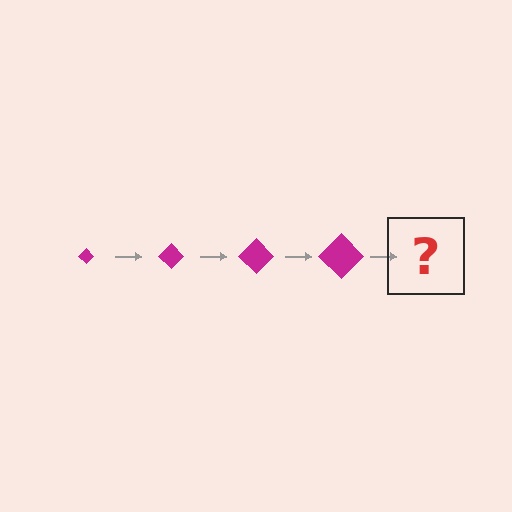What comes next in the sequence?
The next element should be a magenta diamond, larger than the previous one.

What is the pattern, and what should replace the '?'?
The pattern is that the diamond gets progressively larger each step. The '?' should be a magenta diamond, larger than the previous one.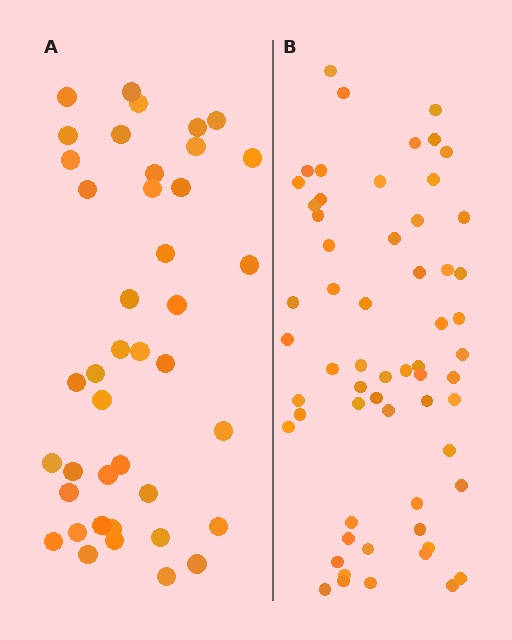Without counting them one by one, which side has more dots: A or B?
Region B (the right region) has more dots.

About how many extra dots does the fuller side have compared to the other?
Region B has approximately 20 more dots than region A.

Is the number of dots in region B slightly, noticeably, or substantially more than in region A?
Region B has substantially more. The ratio is roughly 1.5 to 1.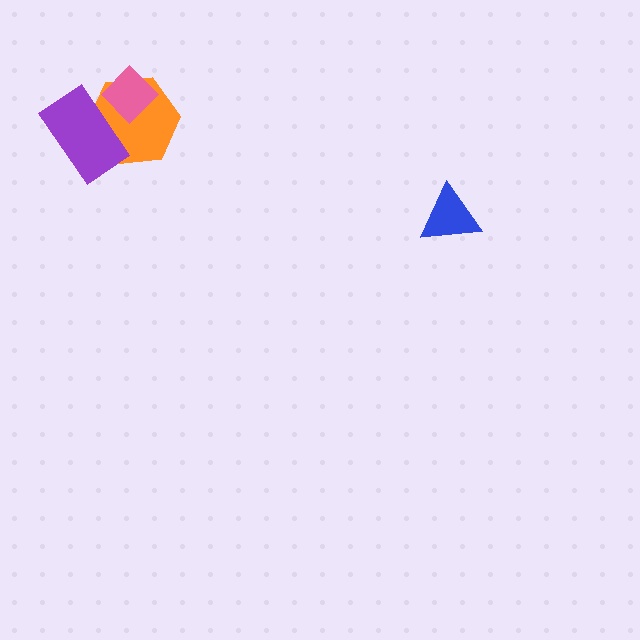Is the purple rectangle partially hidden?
Yes, it is partially covered by another shape.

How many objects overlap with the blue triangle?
0 objects overlap with the blue triangle.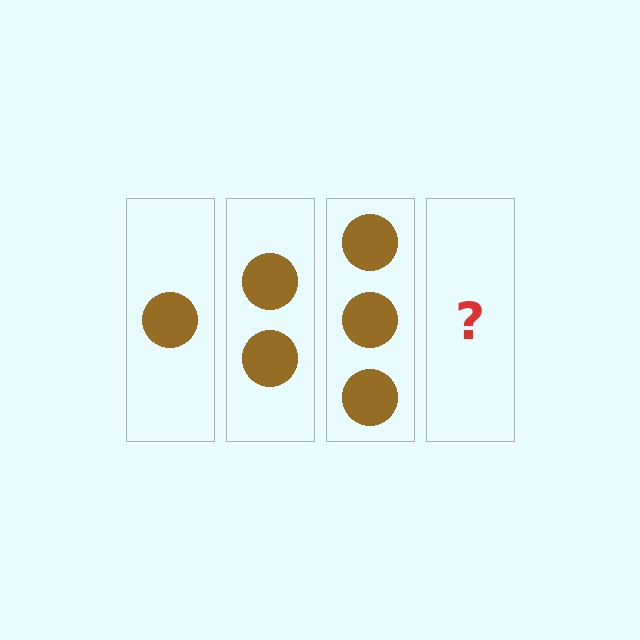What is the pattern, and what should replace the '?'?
The pattern is that each step adds one more circle. The '?' should be 4 circles.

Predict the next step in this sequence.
The next step is 4 circles.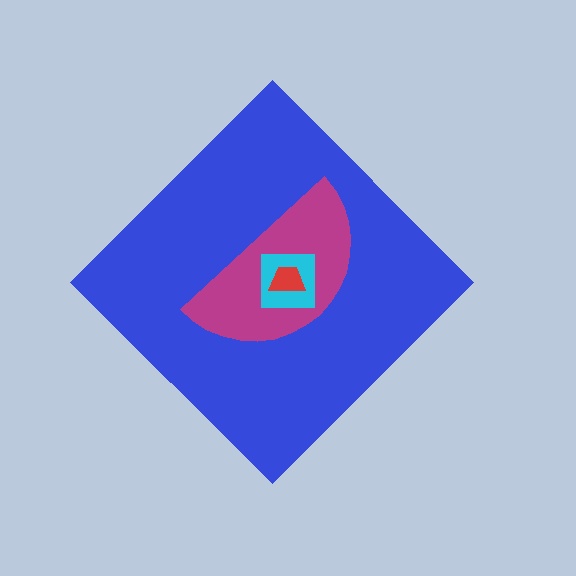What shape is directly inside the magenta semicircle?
The cyan square.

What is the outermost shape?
The blue diamond.